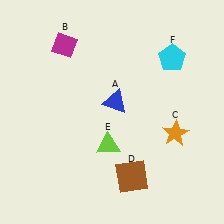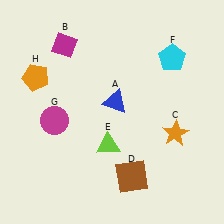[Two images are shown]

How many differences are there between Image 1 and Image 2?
There are 2 differences between the two images.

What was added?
A magenta circle (G), an orange pentagon (H) were added in Image 2.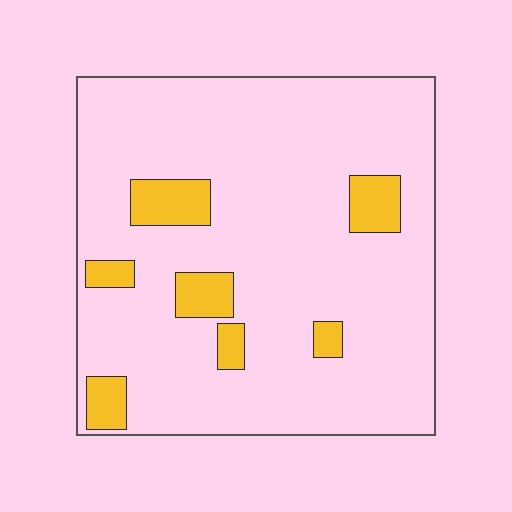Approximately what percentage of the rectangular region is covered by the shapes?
Approximately 10%.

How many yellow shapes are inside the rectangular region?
7.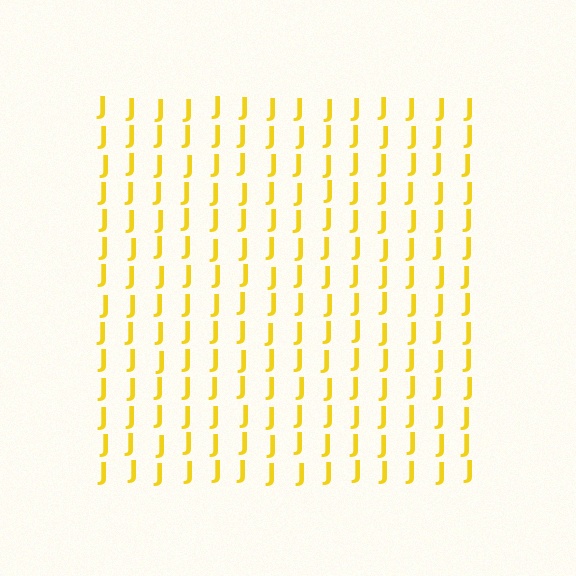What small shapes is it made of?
It is made of small letter J's.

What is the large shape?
The large shape is a square.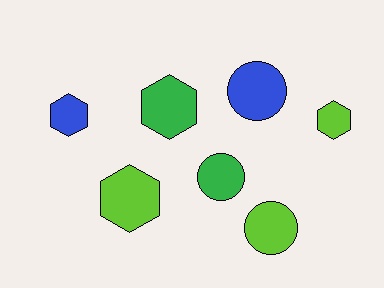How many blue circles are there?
There is 1 blue circle.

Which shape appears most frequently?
Hexagon, with 4 objects.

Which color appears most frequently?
Lime, with 3 objects.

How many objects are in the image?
There are 7 objects.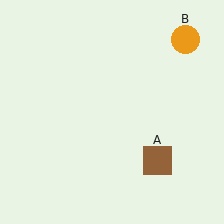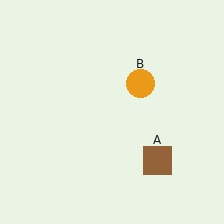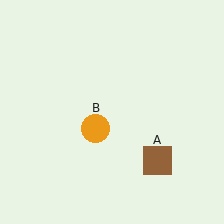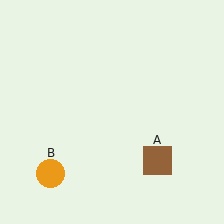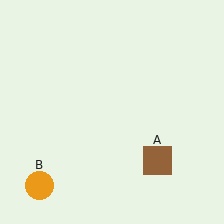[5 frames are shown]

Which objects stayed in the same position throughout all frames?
Brown square (object A) remained stationary.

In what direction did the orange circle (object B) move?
The orange circle (object B) moved down and to the left.